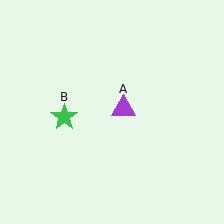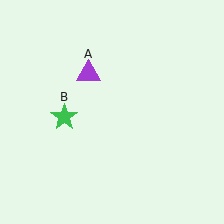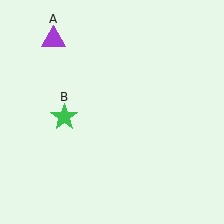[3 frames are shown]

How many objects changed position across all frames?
1 object changed position: purple triangle (object A).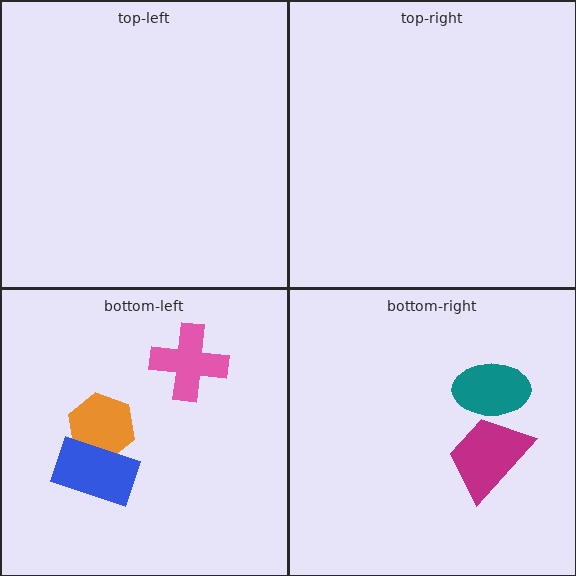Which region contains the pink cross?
The bottom-left region.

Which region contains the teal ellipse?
The bottom-right region.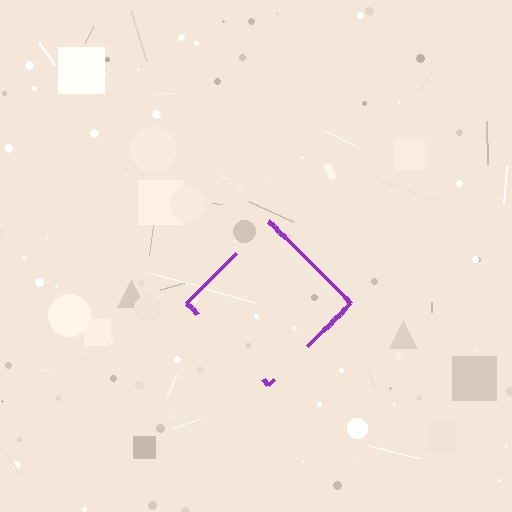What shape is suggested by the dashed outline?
The dashed outline suggests a diamond.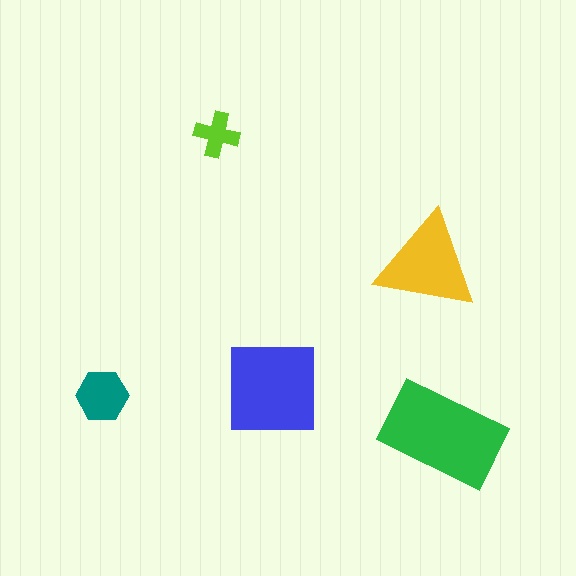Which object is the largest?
The green rectangle.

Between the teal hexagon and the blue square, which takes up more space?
The blue square.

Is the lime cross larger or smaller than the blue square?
Smaller.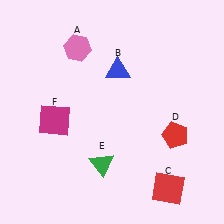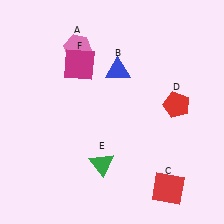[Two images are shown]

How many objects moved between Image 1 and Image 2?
2 objects moved between the two images.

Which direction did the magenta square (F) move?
The magenta square (F) moved up.